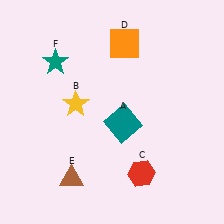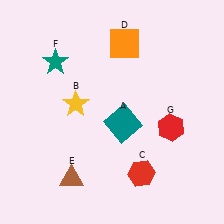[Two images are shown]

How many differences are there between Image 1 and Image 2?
There is 1 difference between the two images.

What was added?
A red hexagon (G) was added in Image 2.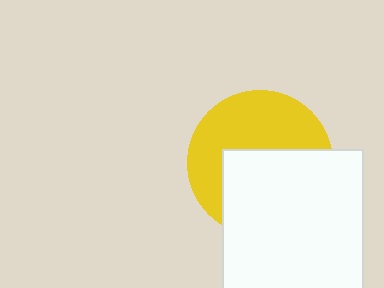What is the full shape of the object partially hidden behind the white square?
The partially hidden object is a yellow circle.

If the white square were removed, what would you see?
You would see the complete yellow circle.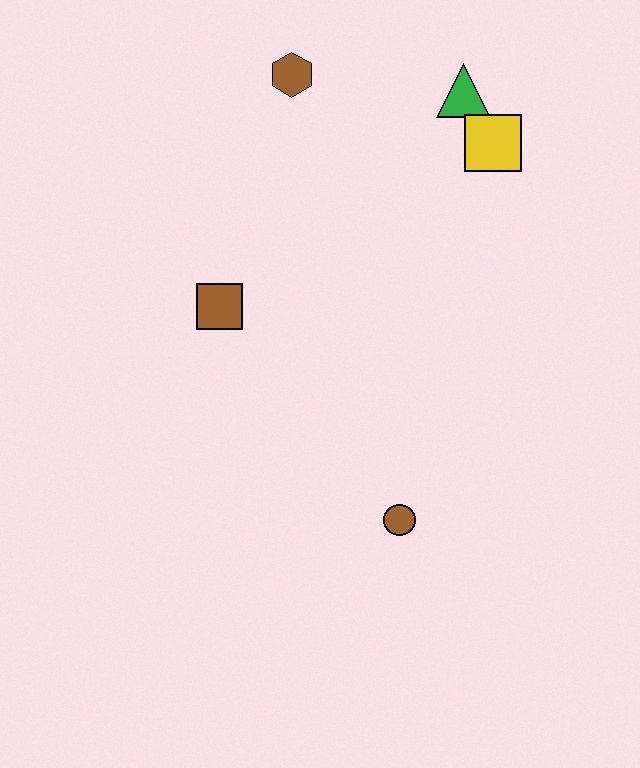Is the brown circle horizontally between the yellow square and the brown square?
Yes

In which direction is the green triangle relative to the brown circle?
The green triangle is above the brown circle.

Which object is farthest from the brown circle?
The brown hexagon is farthest from the brown circle.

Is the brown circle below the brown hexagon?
Yes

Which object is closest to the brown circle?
The brown square is closest to the brown circle.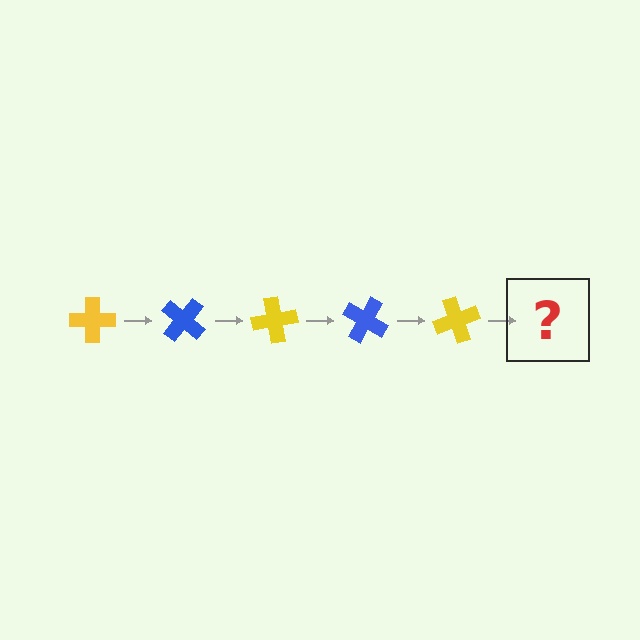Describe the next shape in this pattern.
It should be a blue cross, rotated 200 degrees from the start.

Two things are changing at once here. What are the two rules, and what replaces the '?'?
The two rules are that it rotates 40 degrees each step and the color cycles through yellow and blue. The '?' should be a blue cross, rotated 200 degrees from the start.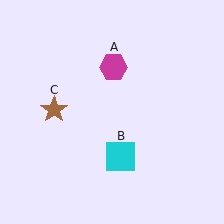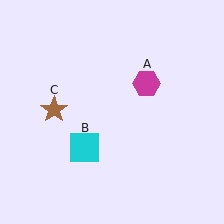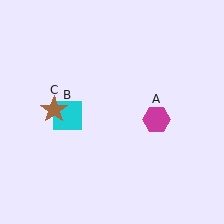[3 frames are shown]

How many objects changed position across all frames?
2 objects changed position: magenta hexagon (object A), cyan square (object B).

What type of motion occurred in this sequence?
The magenta hexagon (object A), cyan square (object B) rotated clockwise around the center of the scene.